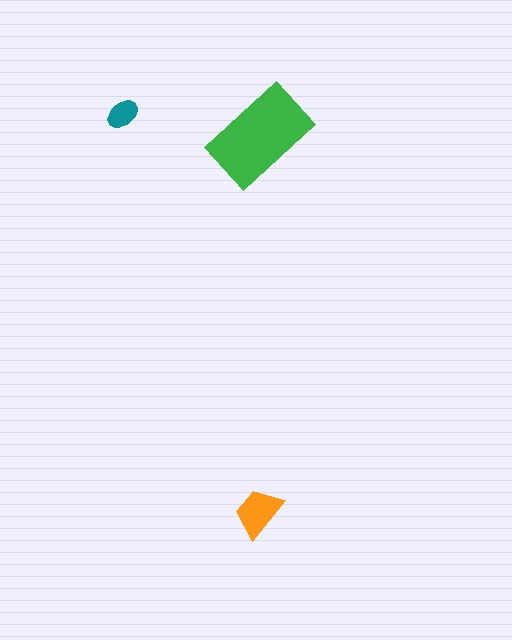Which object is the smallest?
The teal ellipse.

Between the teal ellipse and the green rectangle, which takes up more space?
The green rectangle.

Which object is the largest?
The green rectangle.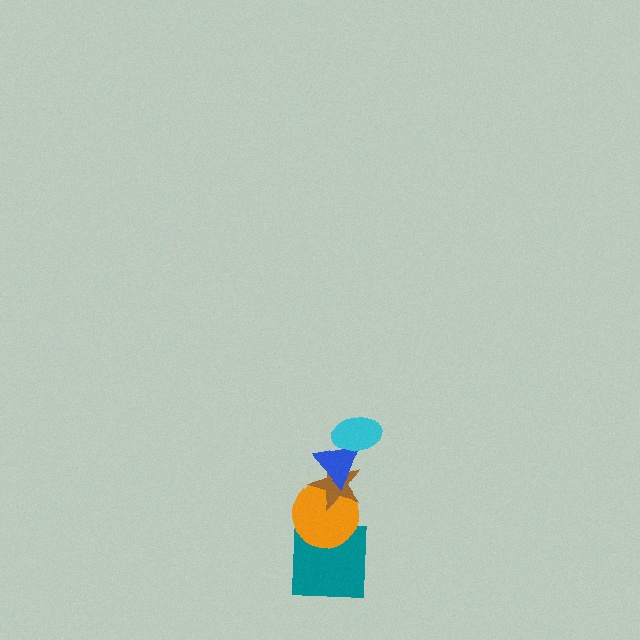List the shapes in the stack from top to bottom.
From top to bottom: the cyan ellipse, the blue triangle, the brown star, the orange circle, the teal square.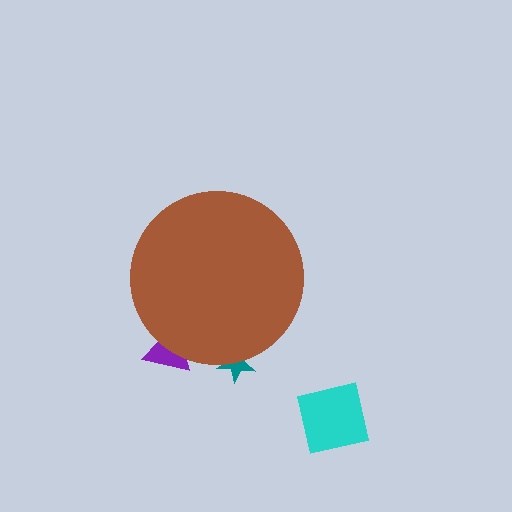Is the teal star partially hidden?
Yes, the teal star is partially hidden behind the brown circle.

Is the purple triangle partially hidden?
Yes, the purple triangle is partially hidden behind the brown circle.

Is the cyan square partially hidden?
No, the cyan square is fully visible.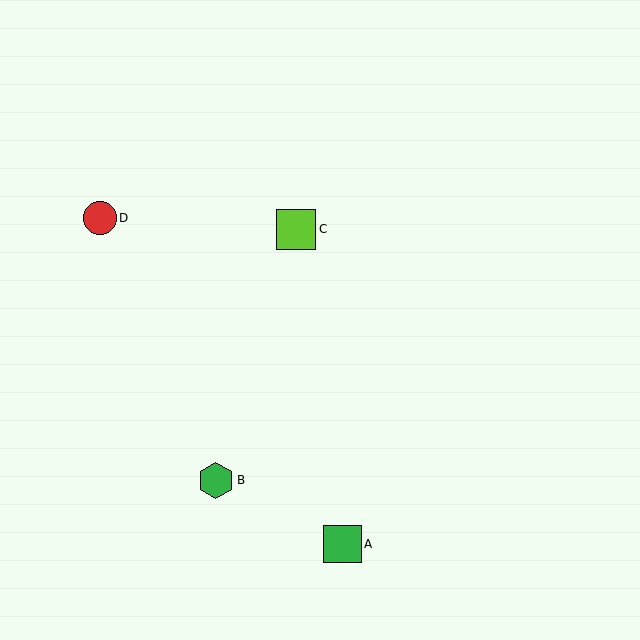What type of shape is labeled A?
Shape A is a green square.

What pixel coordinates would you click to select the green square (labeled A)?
Click at (343, 544) to select the green square A.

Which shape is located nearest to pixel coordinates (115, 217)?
The red circle (labeled D) at (100, 218) is nearest to that location.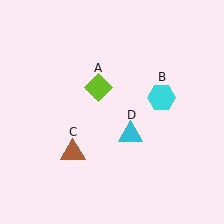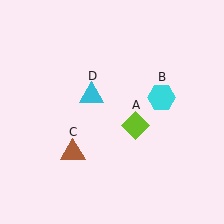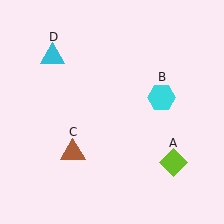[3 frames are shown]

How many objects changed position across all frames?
2 objects changed position: lime diamond (object A), cyan triangle (object D).